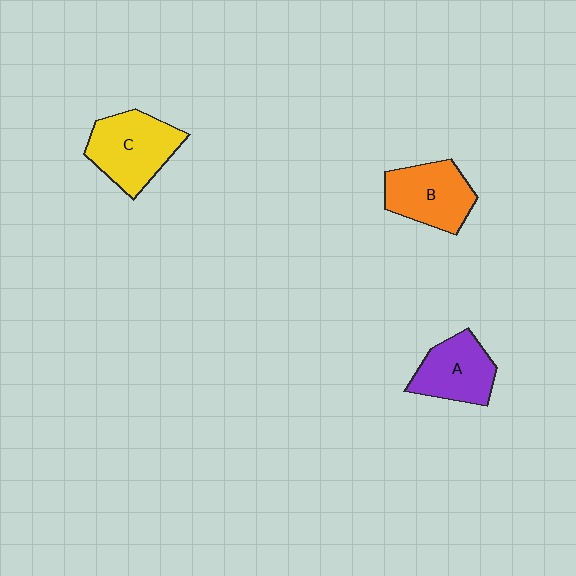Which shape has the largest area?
Shape C (yellow).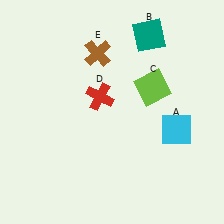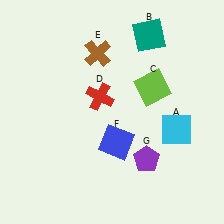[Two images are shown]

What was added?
A blue square (F), a purple pentagon (G) were added in Image 2.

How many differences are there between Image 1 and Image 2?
There are 2 differences between the two images.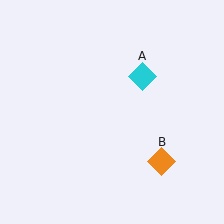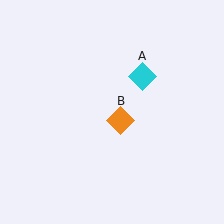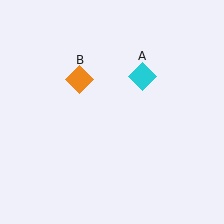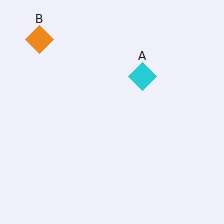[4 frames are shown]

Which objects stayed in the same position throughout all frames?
Cyan diamond (object A) remained stationary.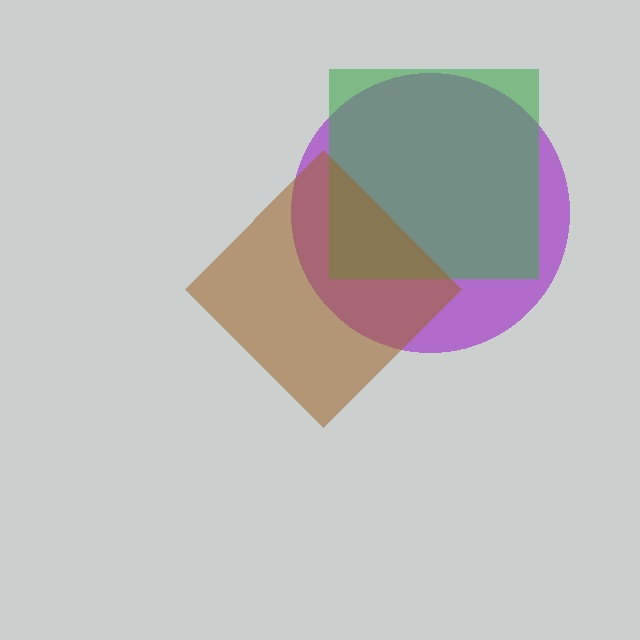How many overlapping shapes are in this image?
There are 3 overlapping shapes in the image.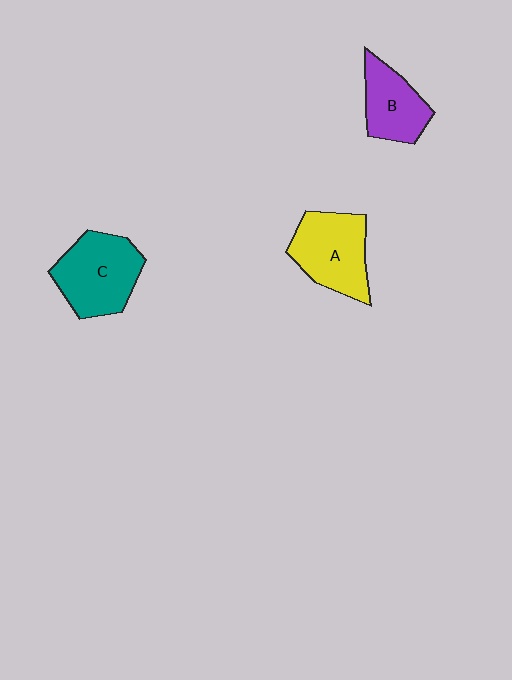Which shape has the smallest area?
Shape B (purple).